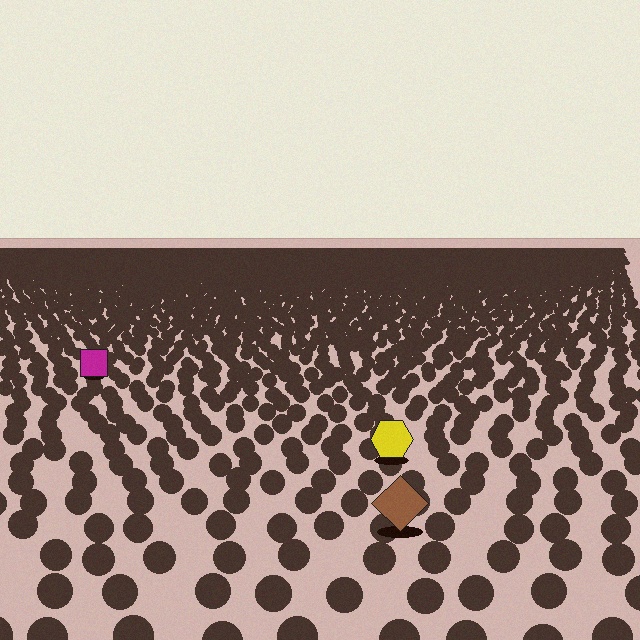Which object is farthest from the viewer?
The magenta square is farthest from the viewer. It appears smaller and the ground texture around it is denser.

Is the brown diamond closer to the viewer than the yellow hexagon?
Yes. The brown diamond is closer — you can tell from the texture gradient: the ground texture is coarser near it.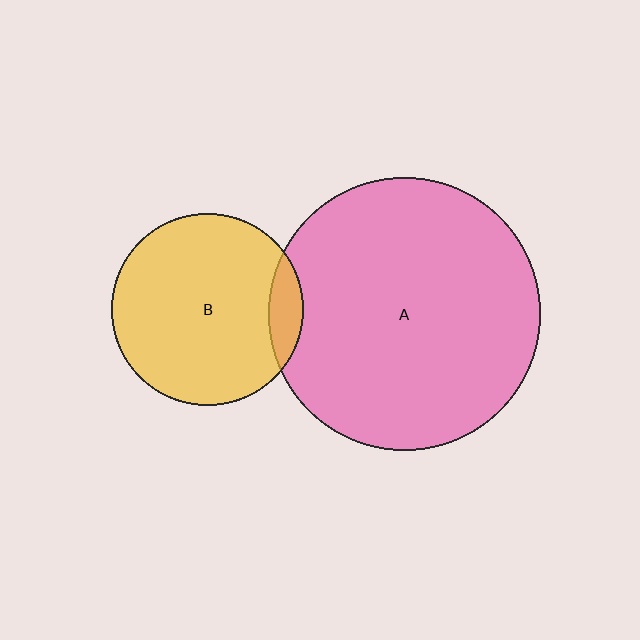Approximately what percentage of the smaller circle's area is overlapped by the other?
Approximately 10%.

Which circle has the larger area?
Circle A (pink).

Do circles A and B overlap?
Yes.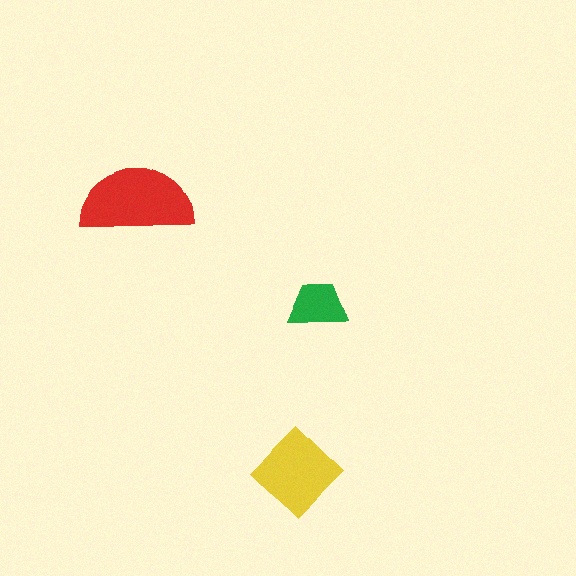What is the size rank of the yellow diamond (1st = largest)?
2nd.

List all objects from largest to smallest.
The red semicircle, the yellow diamond, the green trapezoid.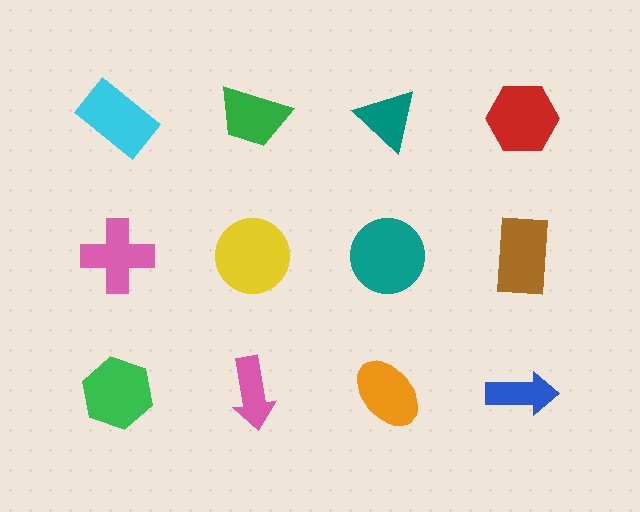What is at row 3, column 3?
An orange ellipse.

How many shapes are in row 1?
4 shapes.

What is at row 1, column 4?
A red hexagon.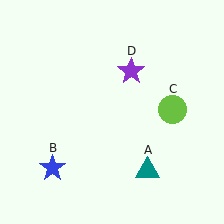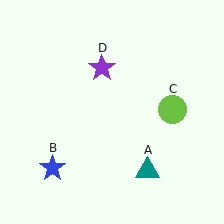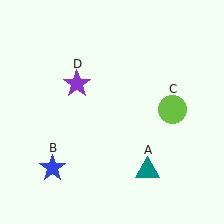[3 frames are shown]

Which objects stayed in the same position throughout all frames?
Teal triangle (object A) and blue star (object B) and lime circle (object C) remained stationary.